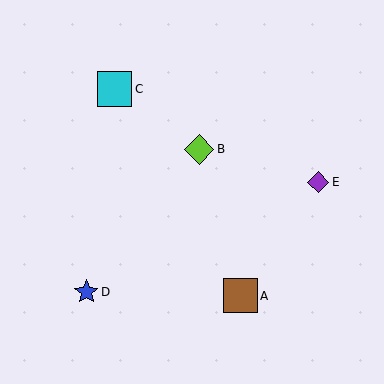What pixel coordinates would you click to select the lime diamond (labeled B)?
Click at (199, 149) to select the lime diamond B.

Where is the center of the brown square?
The center of the brown square is at (240, 296).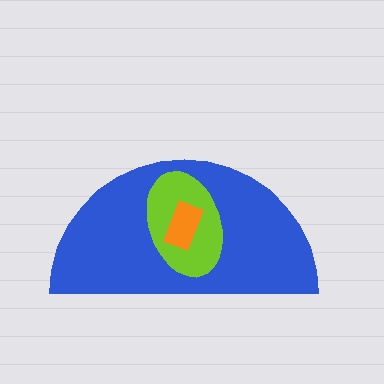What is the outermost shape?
The blue semicircle.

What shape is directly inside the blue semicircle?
The lime ellipse.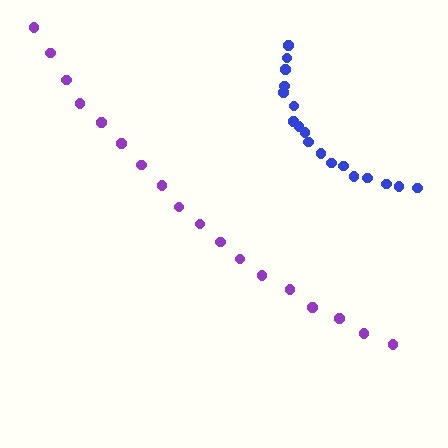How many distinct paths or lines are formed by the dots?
There are 2 distinct paths.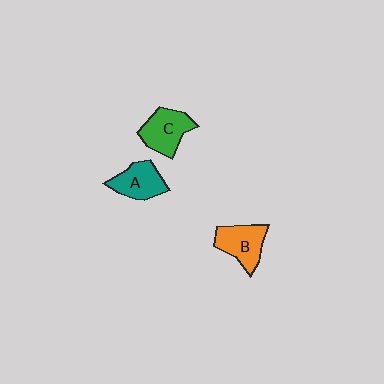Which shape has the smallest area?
Shape A (teal).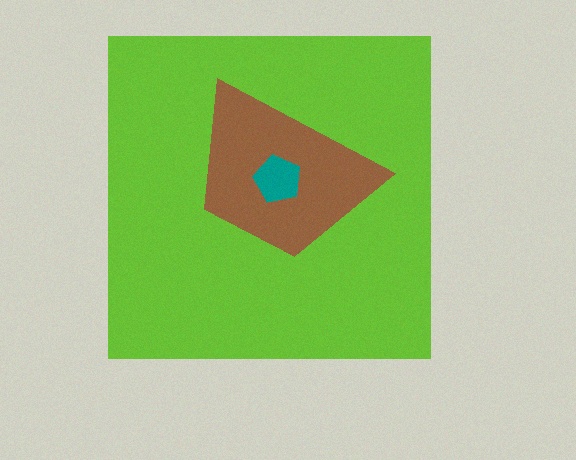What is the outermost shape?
The lime square.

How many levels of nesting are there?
3.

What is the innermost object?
The teal pentagon.